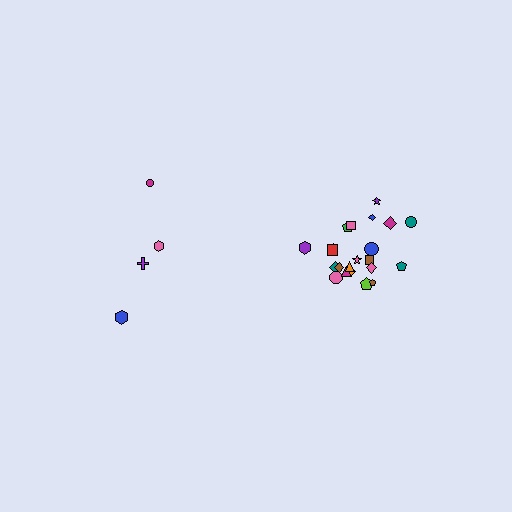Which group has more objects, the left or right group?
The right group.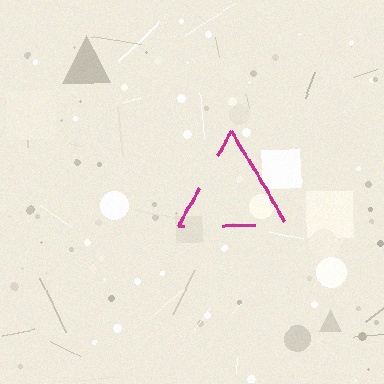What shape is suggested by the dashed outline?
The dashed outline suggests a triangle.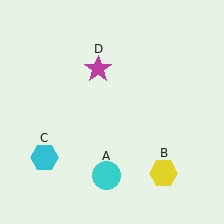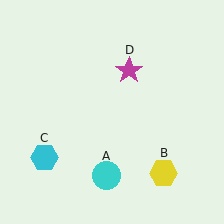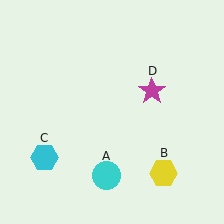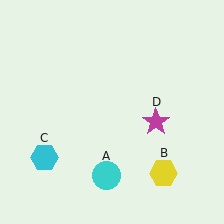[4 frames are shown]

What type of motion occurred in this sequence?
The magenta star (object D) rotated clockwise around the center of the scene.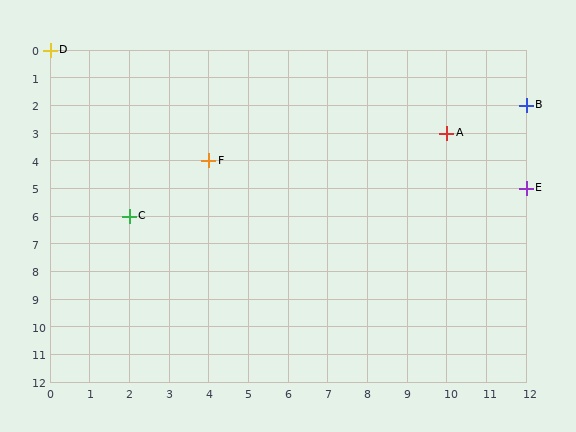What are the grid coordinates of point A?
Point A is at grid coordinates (10, 3).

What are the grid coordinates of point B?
Point B is at grid coordinates (12, 2).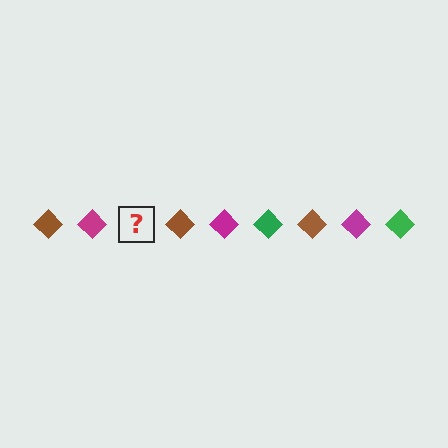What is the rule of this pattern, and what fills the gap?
The rule is that the pattern cycles through brown, magenta, green diamonds. The gap should be filled with a green diamond.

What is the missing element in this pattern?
The missing element is a green diamond.